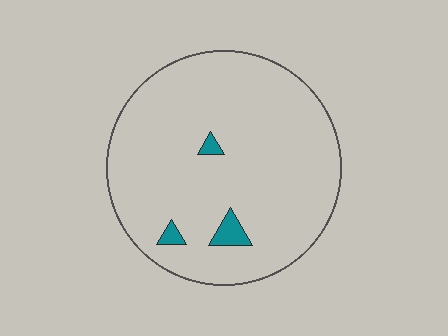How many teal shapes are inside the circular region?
3.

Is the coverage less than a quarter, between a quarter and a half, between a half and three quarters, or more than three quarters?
Less than a quarter.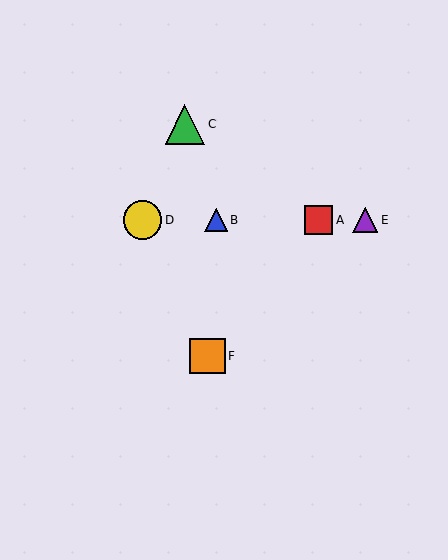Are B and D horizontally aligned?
Yes, both are at y≈220.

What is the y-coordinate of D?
Object D is at y≈220.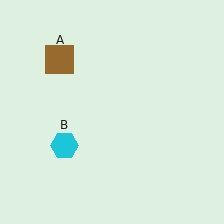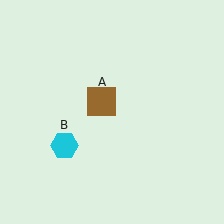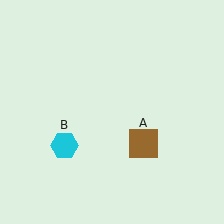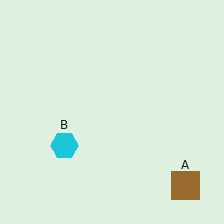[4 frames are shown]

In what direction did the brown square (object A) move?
The brown square (object A) moved down and to the right.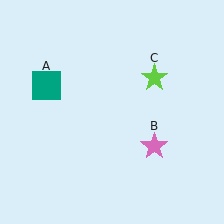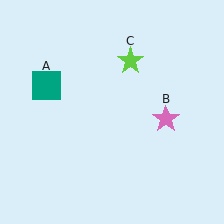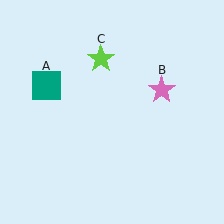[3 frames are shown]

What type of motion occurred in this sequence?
The pink star (object B), lime star (object C) rotated counterclockwise around the center of the scene.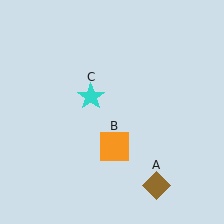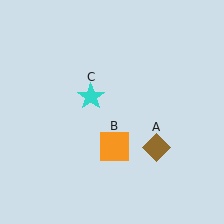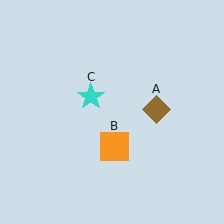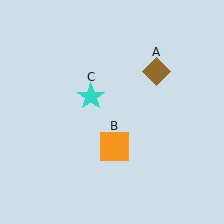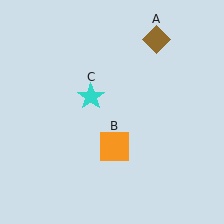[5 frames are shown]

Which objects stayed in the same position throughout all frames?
Orange square (object B) and cyan star (object C) remained stationary.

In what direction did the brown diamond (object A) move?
The brown diamond (object A) moved up.